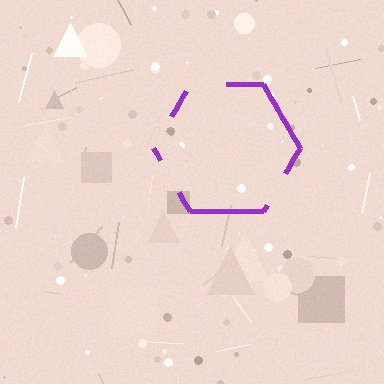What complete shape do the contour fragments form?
The contour fragments form a hexagon.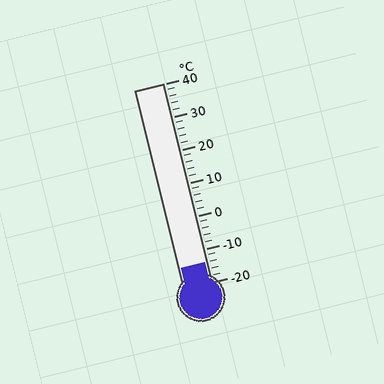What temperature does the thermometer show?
The thermometer shows approximately -14°C.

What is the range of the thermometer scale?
The thermometer scale ranges from -20°C to 40°C.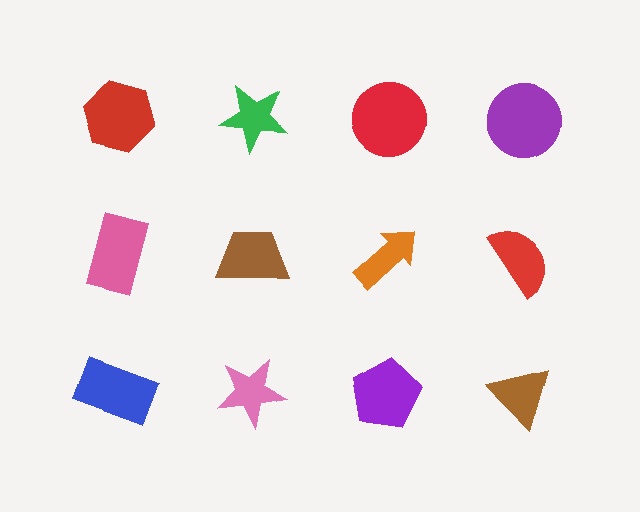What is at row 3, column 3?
A purple pentagon.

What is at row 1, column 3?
A red circle.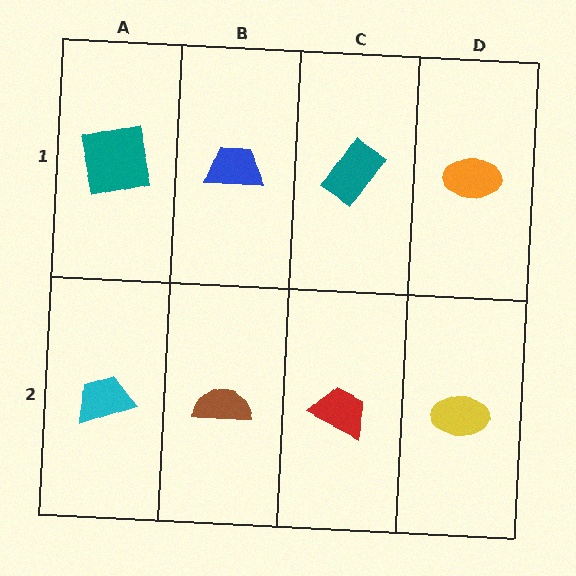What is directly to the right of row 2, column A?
A brown semicircle.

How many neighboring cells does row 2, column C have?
3.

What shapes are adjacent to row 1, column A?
A cyan trapezoid (row 2, column A), a blue trapezoid (row 1, column B).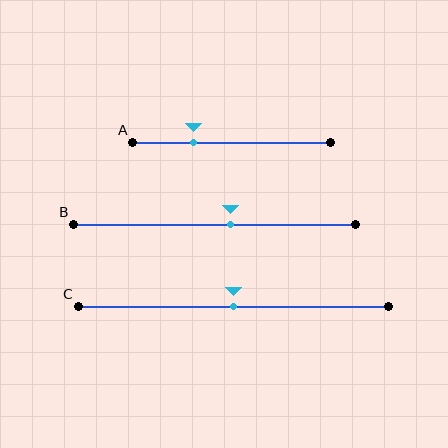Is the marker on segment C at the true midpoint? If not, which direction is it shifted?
Yes, the marker on segment C is at the true midpoint.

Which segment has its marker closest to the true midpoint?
Segment C has its marker closest to the true midpoint.